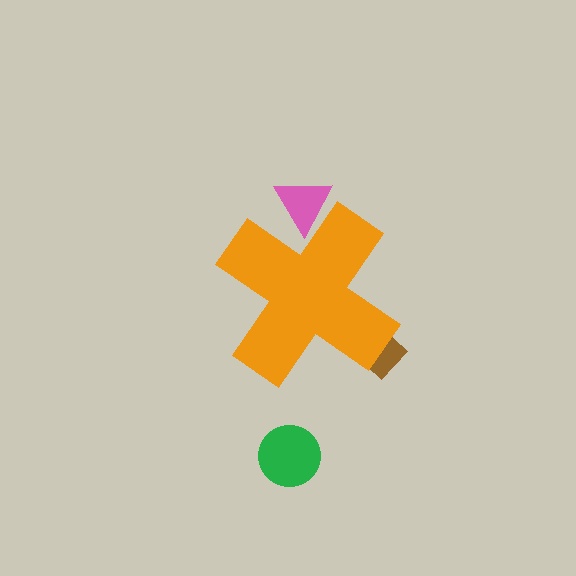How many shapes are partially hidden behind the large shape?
2 shapes are partially hidden.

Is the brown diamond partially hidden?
Yes, the brown diamond is partially hidden behind the orange cross.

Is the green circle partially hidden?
No, the green circle is fully visible.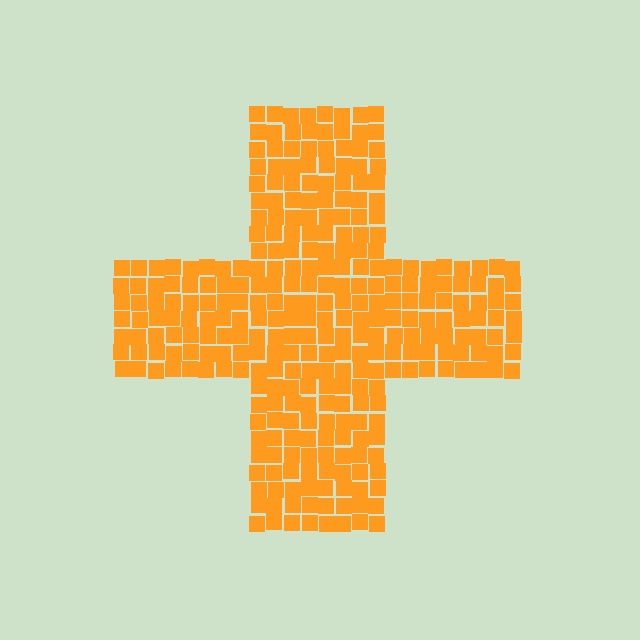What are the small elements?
The small elements are squares.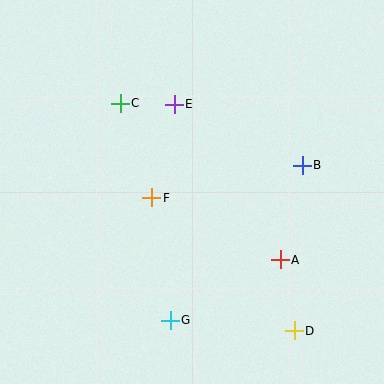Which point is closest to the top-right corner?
Point B is closest to the top-right corner.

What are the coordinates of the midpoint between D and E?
The midpoint between D and E is at (234, 218).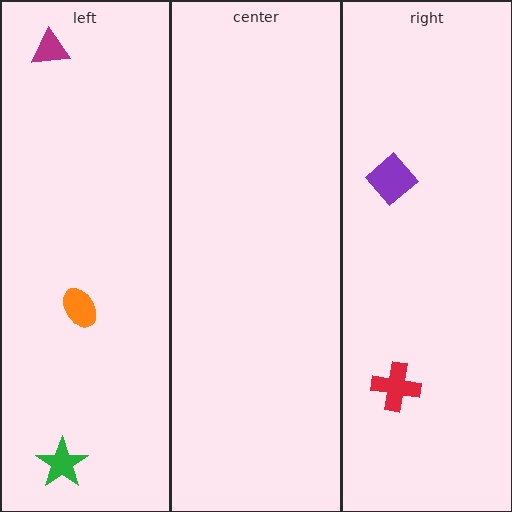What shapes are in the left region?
The magenta triangle, the green star, the orange ellipse.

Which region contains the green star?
The left region.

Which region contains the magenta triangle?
The left region.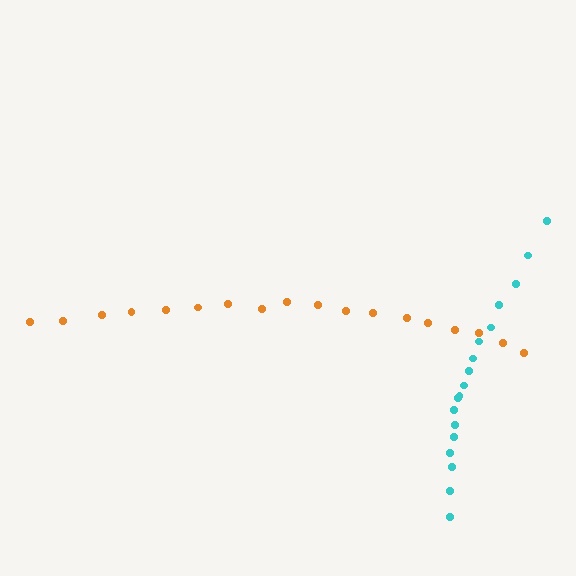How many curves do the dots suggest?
There are 2 distinct paths.